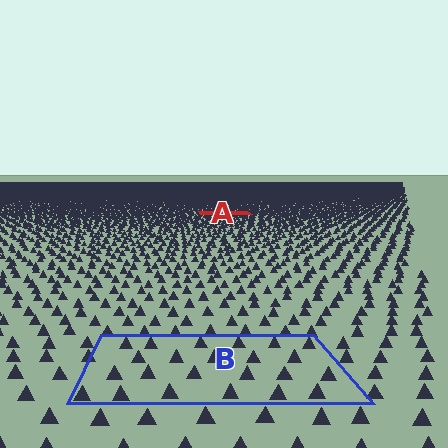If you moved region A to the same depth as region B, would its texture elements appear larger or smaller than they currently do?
They would appear larger. At a closer depth, the same texture elements are projected at a bigger on-screen size.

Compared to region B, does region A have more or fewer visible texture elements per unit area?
Region A has more texture elements per unit area — they are packed more densely because it is farther away.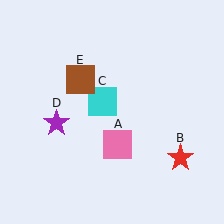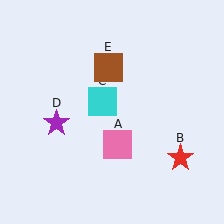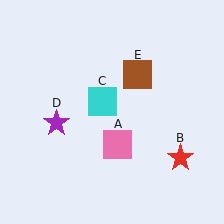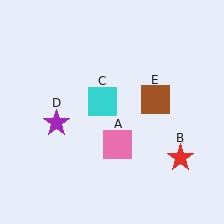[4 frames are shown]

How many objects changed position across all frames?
1 object changed position: brown square (object E).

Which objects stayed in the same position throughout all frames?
Pink square (object A) and red star (object B) and cyan square (object C) and purple star (object D) remained stationary.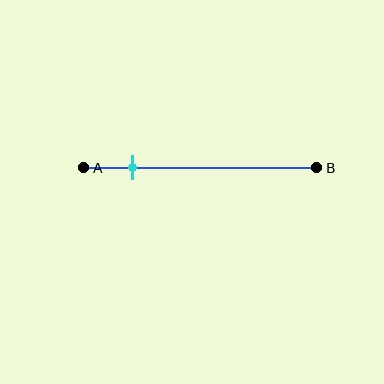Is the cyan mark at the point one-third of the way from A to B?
No, the mark is at about 20% from A, not at the 33% one-third point.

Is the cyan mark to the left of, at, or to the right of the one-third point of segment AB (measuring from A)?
The cyan mark is to the left of the one-third point of segment AB.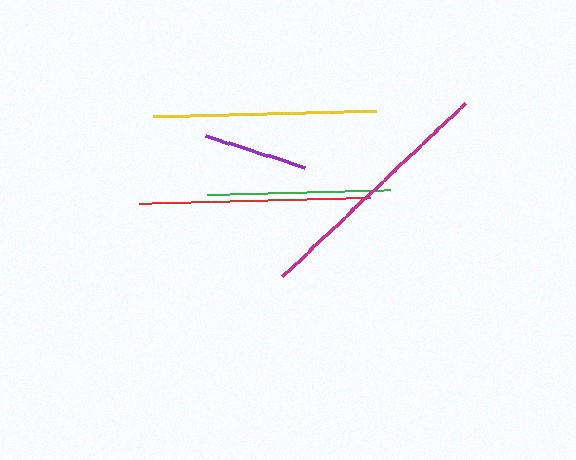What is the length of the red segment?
The red segment is approximately 230 pixels long.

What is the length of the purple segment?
The purple segment is approximately 105 pixels long.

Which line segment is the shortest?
The purple line is the shortest at approximately 105 pixels.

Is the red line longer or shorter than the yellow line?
The red line is longer than the yellow line.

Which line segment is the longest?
The magenta line is the longest at approximately 252 pixels.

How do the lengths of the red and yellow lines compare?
The red and yellow lines are approximately the same length.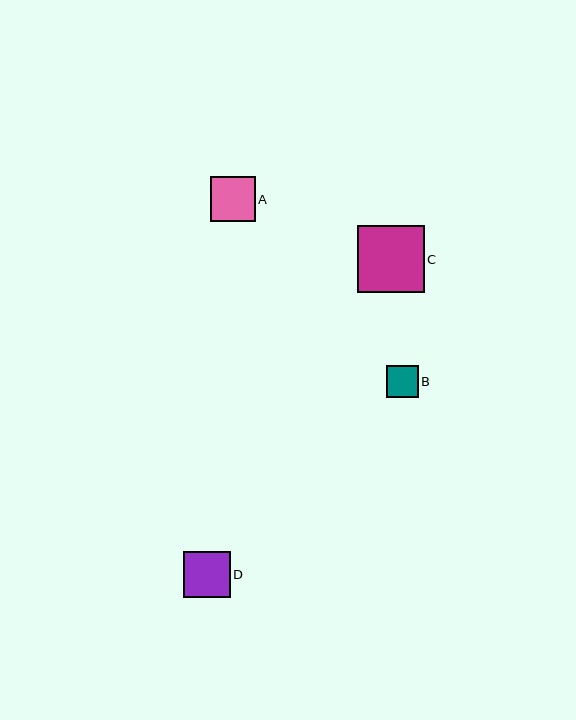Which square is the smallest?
Square B is the smallest with a size of approximately 31 pixels.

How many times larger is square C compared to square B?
Square C is approximately 2.1 times the size of square B.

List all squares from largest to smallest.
From largest to smallest: C, D, A, B.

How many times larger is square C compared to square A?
Square C is approximately 1.5 times the size of square A.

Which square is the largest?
Square C is the largest with a size of approximately 67 pixels.